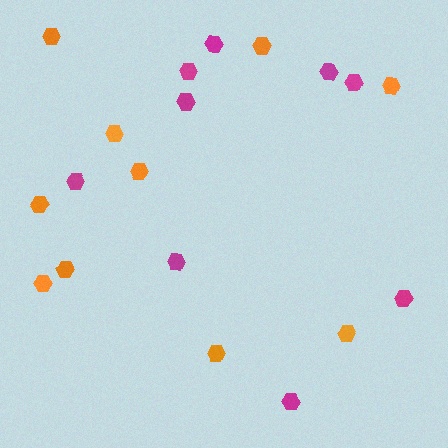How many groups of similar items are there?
There are 2 groups: one group of magenta hexagons (9) and one group of orange hexagons (10).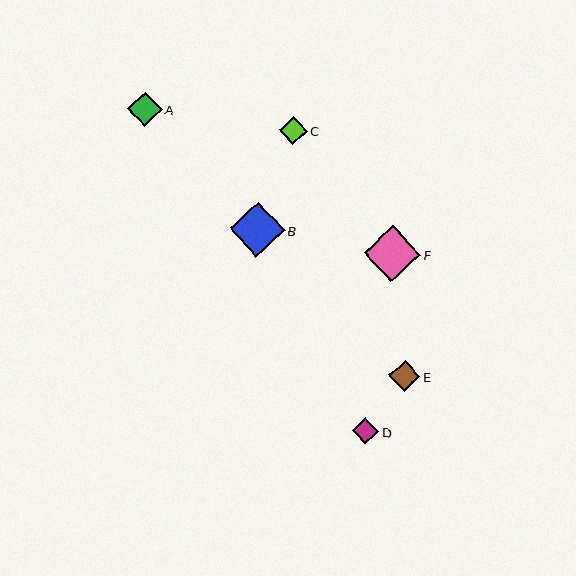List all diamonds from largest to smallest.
From largest to smallest: F, B, A, E, C, D.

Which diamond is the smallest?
Diamond D is the smallest with a size of approximately 26 pixels.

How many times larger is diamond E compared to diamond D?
Diamond E is approximately 1.2 times the size of diamond D.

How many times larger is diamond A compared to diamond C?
Diamond A is approximately 1.2 times the size of diamond C.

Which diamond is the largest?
Diamond F is the largest with a size of approximately 56 pixels.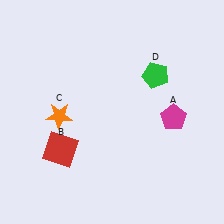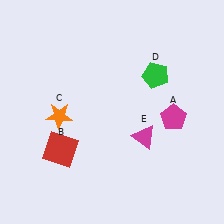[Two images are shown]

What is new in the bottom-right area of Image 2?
A magenta triangle (E) was added in the bottom-right area of Image 2.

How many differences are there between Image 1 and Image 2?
There is 1 difference between the two images.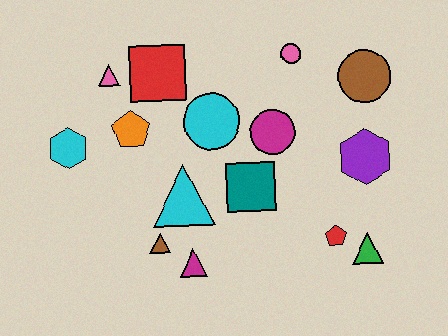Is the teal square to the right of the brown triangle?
Yes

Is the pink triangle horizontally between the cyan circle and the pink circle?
No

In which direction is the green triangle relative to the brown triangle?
The green triangle is to the right of the brown triangle.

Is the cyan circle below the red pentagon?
No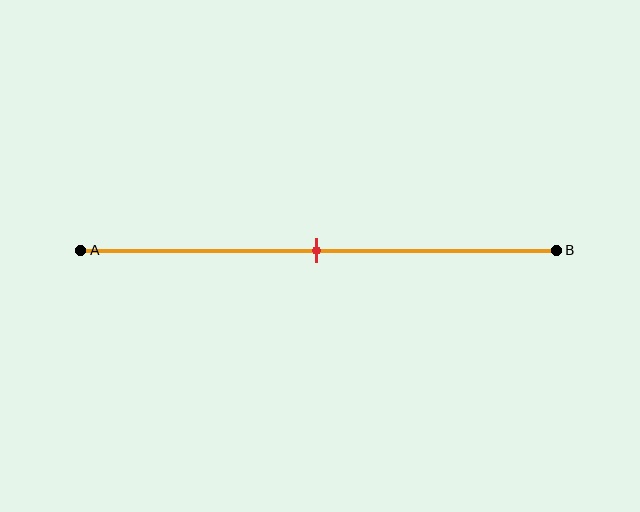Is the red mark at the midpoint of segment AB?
Yes, the mark is approximately at the midpoint.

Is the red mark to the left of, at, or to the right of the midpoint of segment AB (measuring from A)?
The red mark is approximately at the midpoint of segment AB.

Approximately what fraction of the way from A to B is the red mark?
The red mark is approximately 50% of the way from A to B.